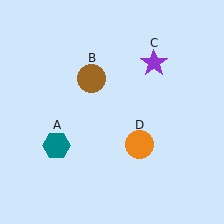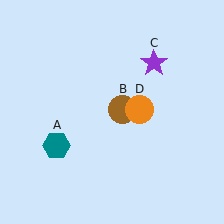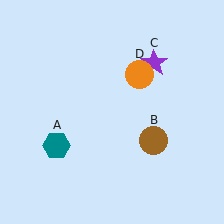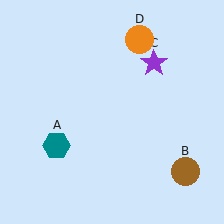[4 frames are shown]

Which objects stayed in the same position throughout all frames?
Teal hexagon (object A) and purple star (object C) remained stationary.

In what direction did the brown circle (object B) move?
The brown circle (object B) moved down and to the right.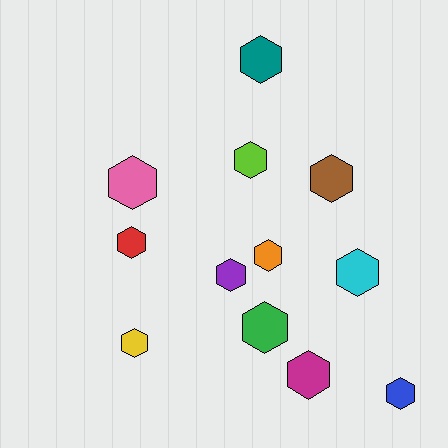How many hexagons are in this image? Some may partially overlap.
There are 12 hexagons.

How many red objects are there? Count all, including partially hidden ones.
There is 1 red object.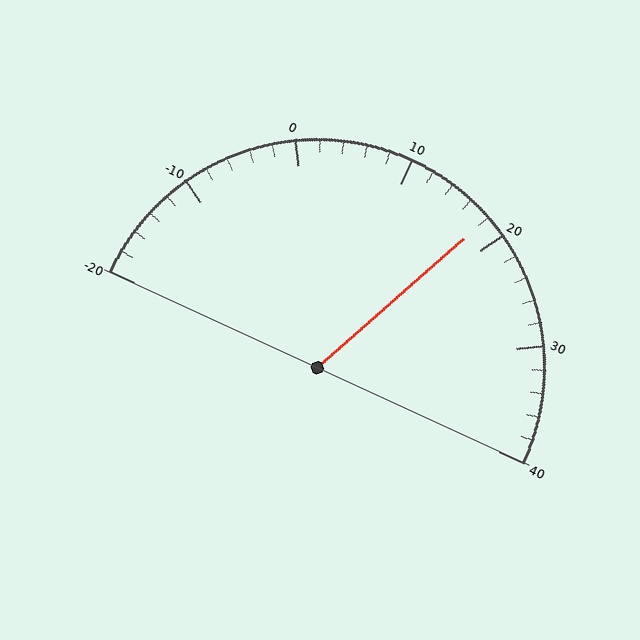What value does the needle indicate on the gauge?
The needle indicates approximately 18.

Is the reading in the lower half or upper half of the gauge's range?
The reading is in the upper half of the range (-20 to 40).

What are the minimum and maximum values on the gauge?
The gauge ranges from -20 to 40.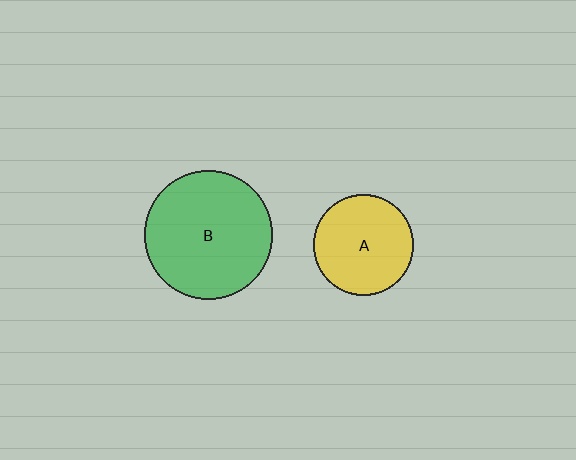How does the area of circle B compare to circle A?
Approximately 1.6 times.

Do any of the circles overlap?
No, none of the circles overlap.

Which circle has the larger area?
Circle B (green).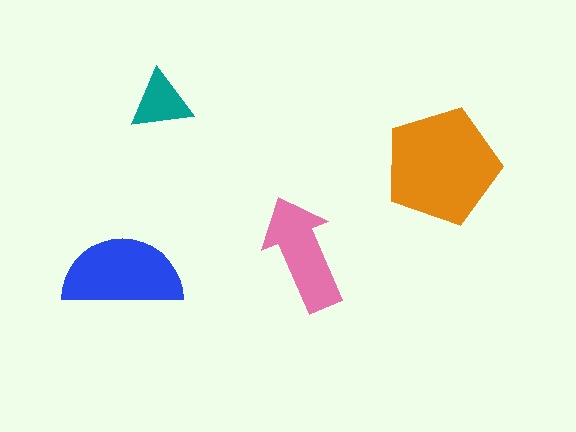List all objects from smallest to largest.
The teal triangle, the pink arrow, the blue semicircle, the orange pentagon.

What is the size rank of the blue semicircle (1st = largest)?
2nd.